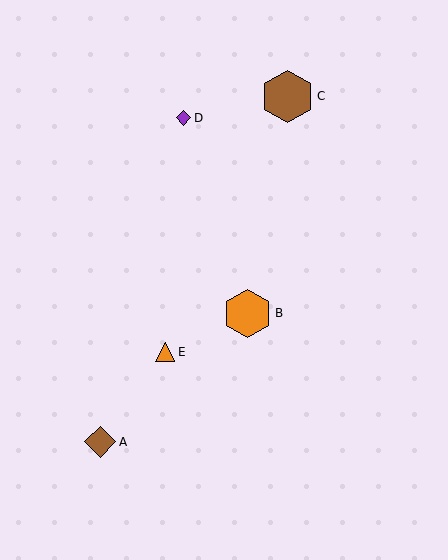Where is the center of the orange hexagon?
The center of the orange hexagon is at (247, 313).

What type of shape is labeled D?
Shape D is a purple diamond.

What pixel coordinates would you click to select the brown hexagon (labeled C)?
Click at (288, 96) to select the brown hexagon C.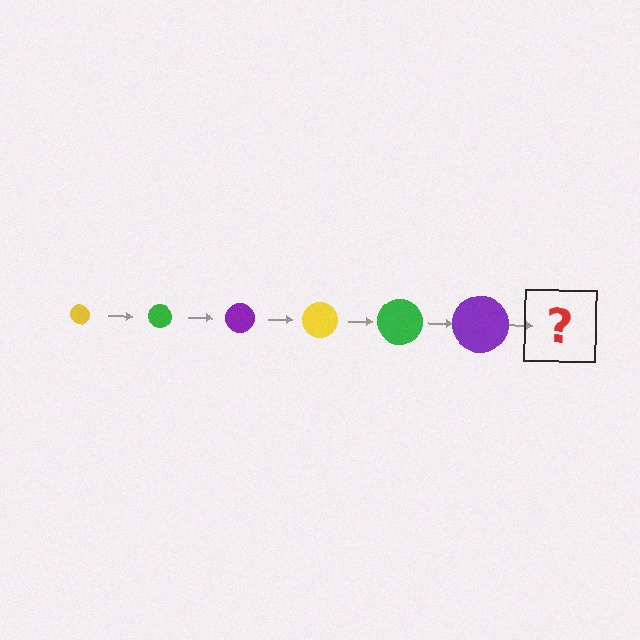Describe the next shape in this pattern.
It should be a yellow circle, larger than the previous one.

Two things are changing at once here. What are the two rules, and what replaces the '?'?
The two rules are that the circle grows larger each step and the color cycles through yellow, green, and purple. The '?' should be a yellow circle, larger than the previous one.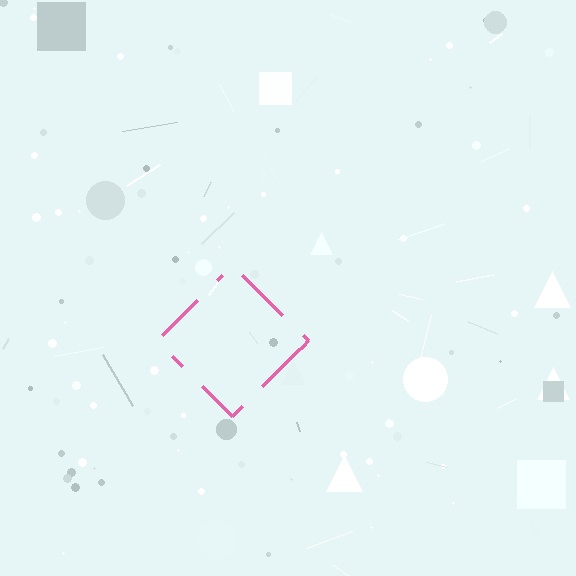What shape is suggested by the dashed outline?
The dashed outline suggests a diamond.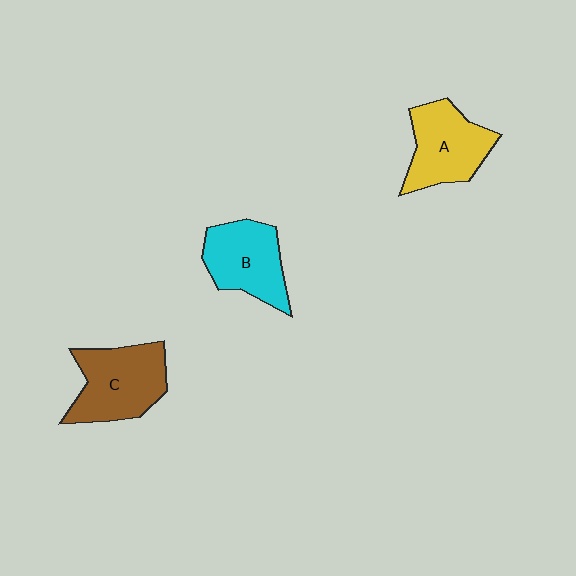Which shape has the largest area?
Shape C (brown).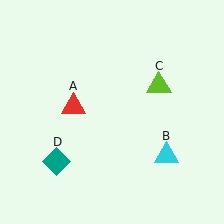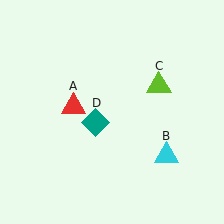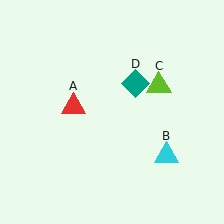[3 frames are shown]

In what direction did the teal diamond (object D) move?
The teal diamond (object D) moved up and to the right.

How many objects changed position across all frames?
1 object changed position: teal diamond (object D).